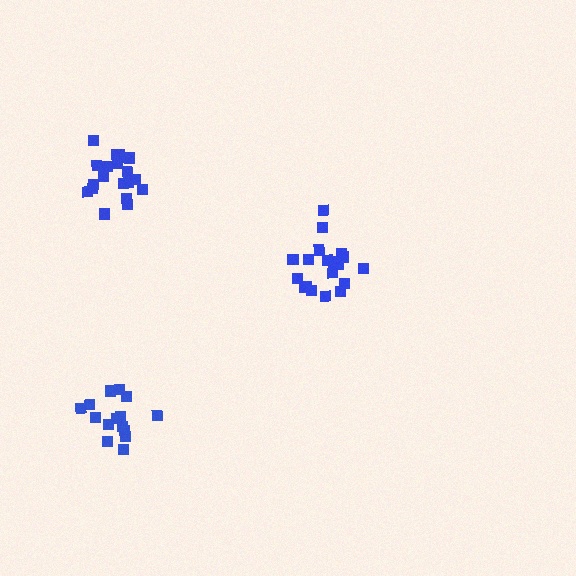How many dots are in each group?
Group 1: 19 dots, Group 2: 15 dots, Group 3: 20 dots (54 total).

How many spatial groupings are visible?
There are 3 spatial groupings.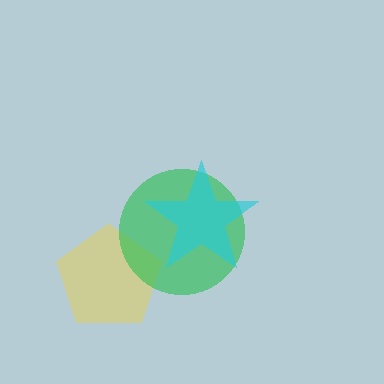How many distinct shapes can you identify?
There are 3 distinct shapes: a yellow pentagon, a green circle, a cyan star.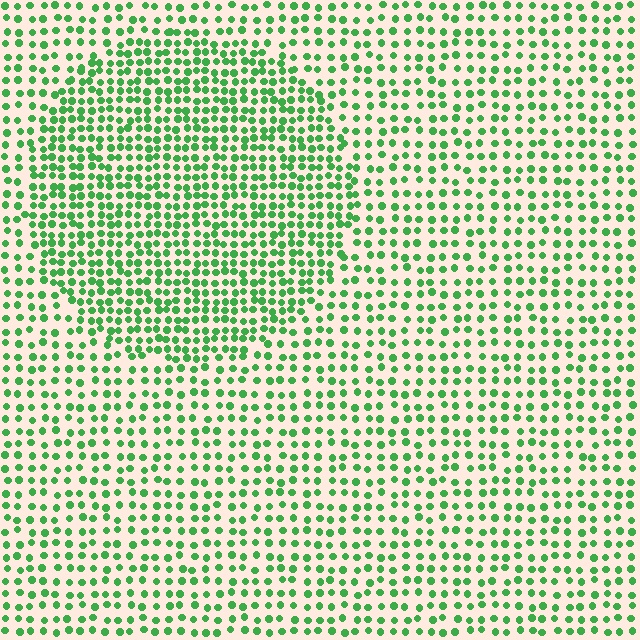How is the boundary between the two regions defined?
The boundary is defined by a change in element density (approximately 1.7x ratio). All elements are the same color, size, and shape.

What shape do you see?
I see a circle.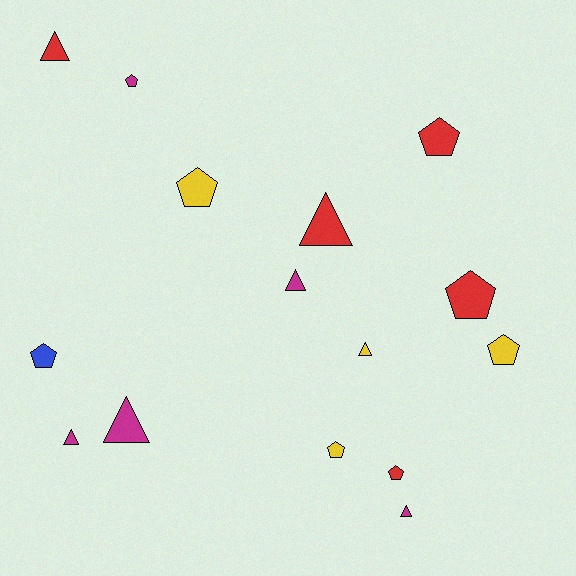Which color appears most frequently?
Magenta, with 5 objects.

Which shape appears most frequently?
Pentagon, with 8 objects.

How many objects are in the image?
There are 15 objects.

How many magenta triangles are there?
There are 4 magenta triangles.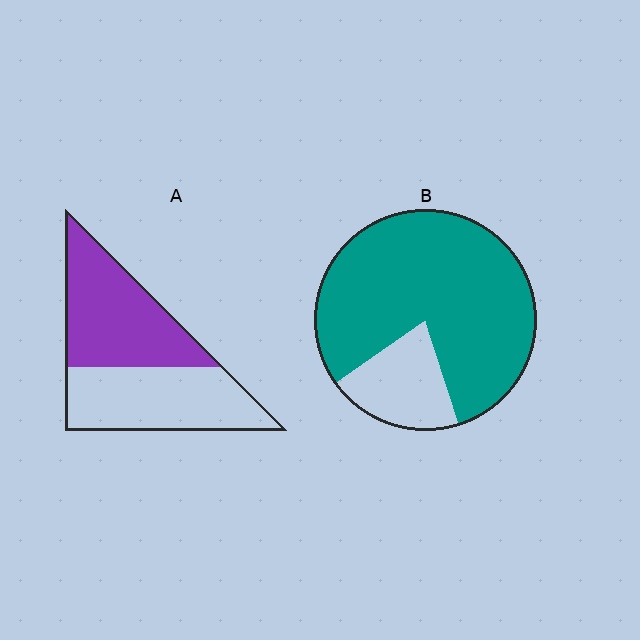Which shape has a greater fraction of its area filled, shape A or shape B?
Shape B.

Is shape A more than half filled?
Roughly half.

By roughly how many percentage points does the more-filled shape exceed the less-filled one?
By roughly 30 percentage points (B over A).